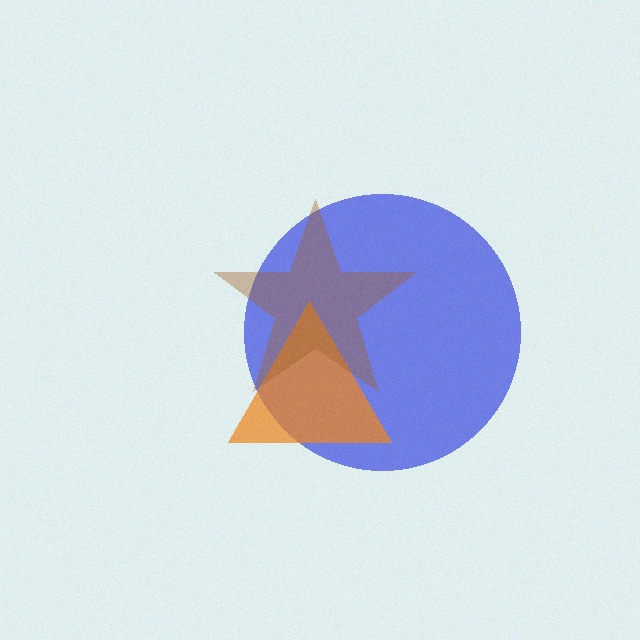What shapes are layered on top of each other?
The layered shapes are: a blue circle, an orange triangle, a brown star.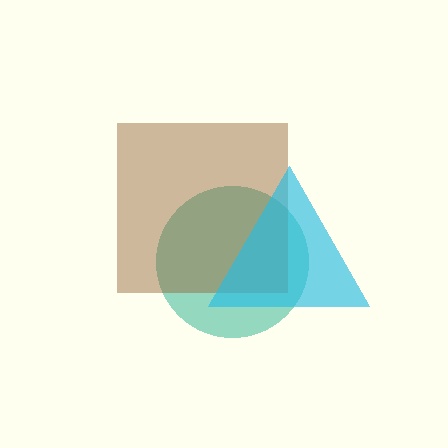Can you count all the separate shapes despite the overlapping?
Yes, there are 3 separate shapes.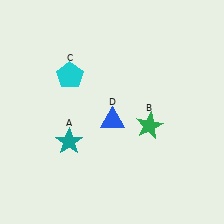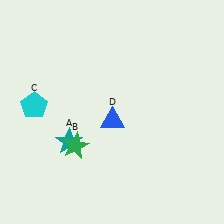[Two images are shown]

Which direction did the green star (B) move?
The green star (B) moved left.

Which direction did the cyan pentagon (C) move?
The cyan pentagon (C) moved left.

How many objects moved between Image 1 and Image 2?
2 objects moved between the two images.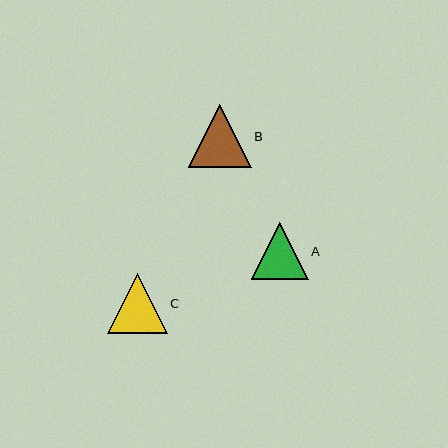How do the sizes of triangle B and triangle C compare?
Triangle B and triangle C are approximately the same size.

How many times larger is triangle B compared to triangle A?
Triangle B is approximately 1.1 times the size of triangle A.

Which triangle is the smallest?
Triangle A is the smallest with a size of approximately 57 pixels.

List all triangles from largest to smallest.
From largest to smallest: B, C, A.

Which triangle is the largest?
Triangle B is the largest with a size of approximately 63 pixels.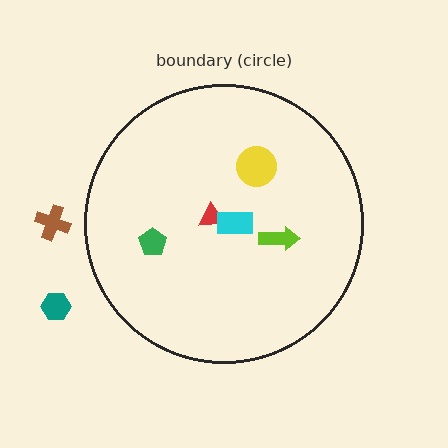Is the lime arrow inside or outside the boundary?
Inside.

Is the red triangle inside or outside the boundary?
Inside.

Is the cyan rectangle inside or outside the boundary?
Inside.